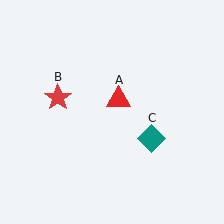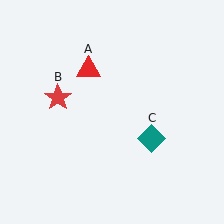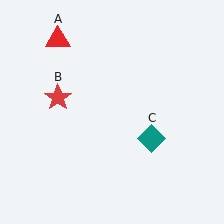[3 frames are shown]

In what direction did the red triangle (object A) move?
The red triangle (object A) moved up and to the left.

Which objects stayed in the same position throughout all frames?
Red star (object B) and teal diamond (object C) remained stationary.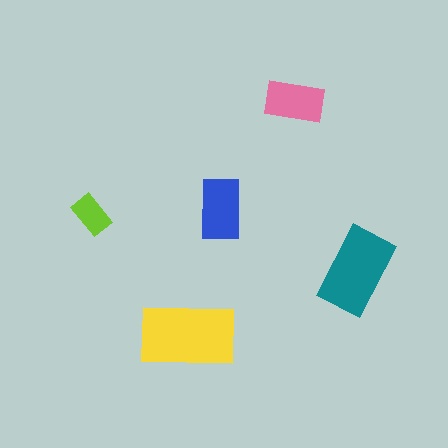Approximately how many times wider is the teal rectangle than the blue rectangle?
About 1.5 times wider.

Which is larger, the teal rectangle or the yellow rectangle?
The yellow one.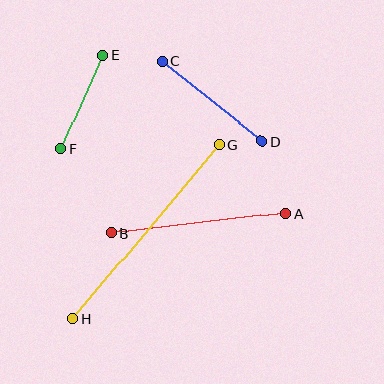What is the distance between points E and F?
The distance is approximately 102 pixels.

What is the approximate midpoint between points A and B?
The midpoint is at approximately (198, 223) pixels.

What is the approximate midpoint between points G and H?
The midpoint is at approximately (146, 232) pixels.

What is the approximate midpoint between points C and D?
The midpoint is at approximately (212, 101) pixels.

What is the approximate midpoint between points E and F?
The midpoint is at approximately (82, 102) pixels.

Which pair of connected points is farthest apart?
Points G and H are farthest apart.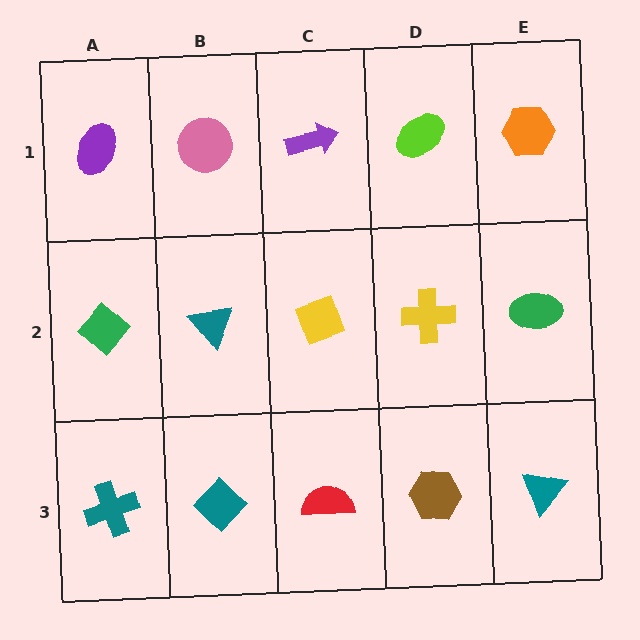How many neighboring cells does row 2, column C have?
4.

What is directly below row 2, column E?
A teal triangle.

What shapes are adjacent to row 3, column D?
A yellow cross (row 2, column D), a red semicircle (row 3, column C), a teal triangle (row 3, column E).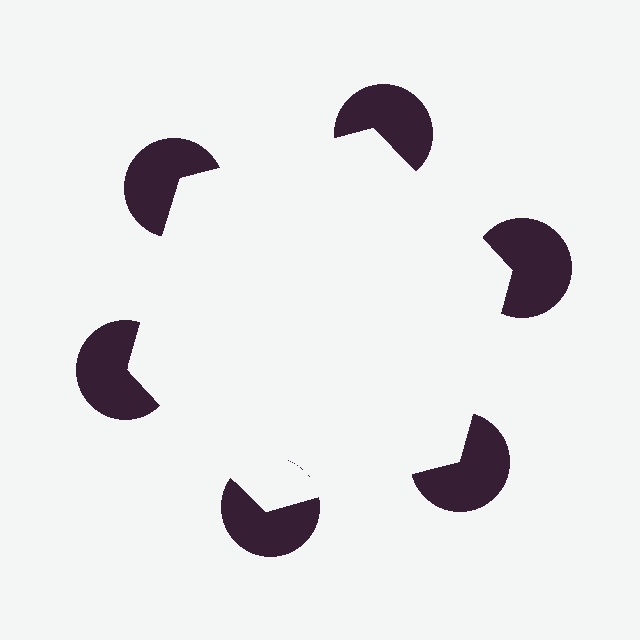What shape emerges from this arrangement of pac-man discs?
An illusory hexagon — its edges are inferred from the aligned wedge cuts in the pac-man discs, not physically drawn.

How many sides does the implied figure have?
6 sides.